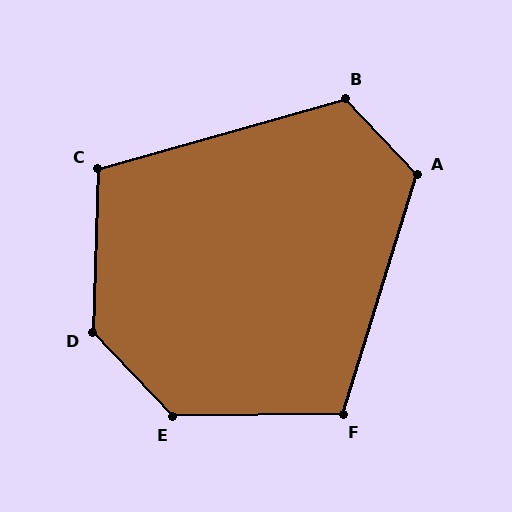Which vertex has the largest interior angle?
D, at approximately 134 degrees.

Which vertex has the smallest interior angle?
C, at approximately 108 degrees.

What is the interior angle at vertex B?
Approximately 118 degrees (obtuse).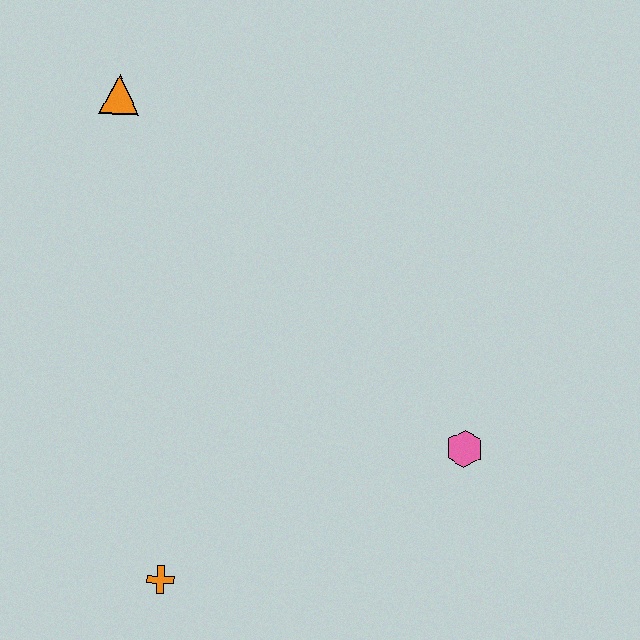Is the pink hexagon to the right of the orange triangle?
Yes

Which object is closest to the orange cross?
The pink hexagon is closest to the orange cross.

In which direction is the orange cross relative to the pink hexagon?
The orange cross is to the left of the pink hexagon.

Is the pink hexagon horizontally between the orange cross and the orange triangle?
No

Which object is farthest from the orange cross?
The orange triangle is farthest from the orange cross.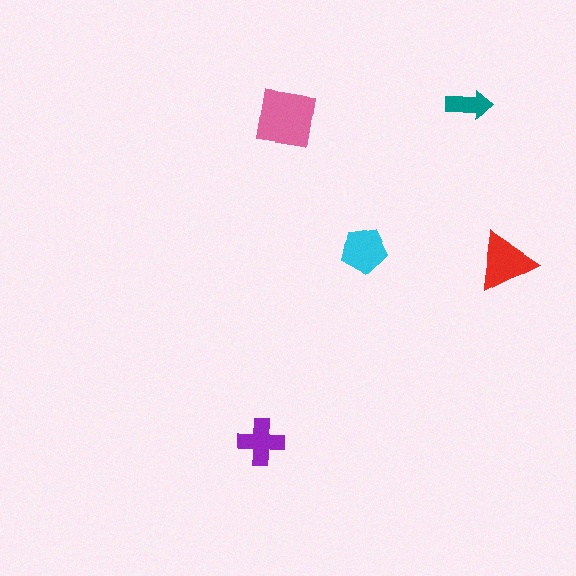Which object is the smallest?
The teal arrow.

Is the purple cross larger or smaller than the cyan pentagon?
Smaller.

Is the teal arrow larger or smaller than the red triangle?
Smaller.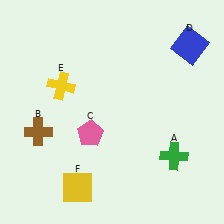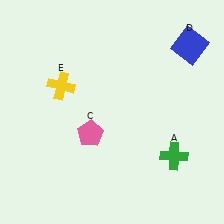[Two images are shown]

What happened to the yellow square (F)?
The yellow square (F) was removed in Image 2. It was in the bottom-left area of Image 1.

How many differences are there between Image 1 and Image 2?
There are 2 differences between the two images.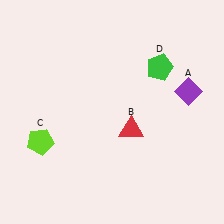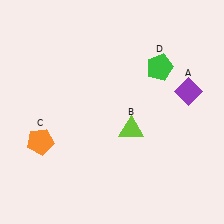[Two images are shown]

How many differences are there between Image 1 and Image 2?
There are 2 differences between the two images.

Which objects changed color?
B changed from red to lime. C changed from lime to orange.